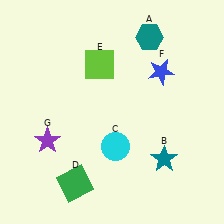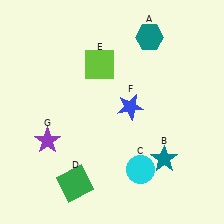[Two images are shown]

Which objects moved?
The objects that moved are: the cyan circle (C), the blue star (F).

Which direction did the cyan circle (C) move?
The cyan circle (C) moved right.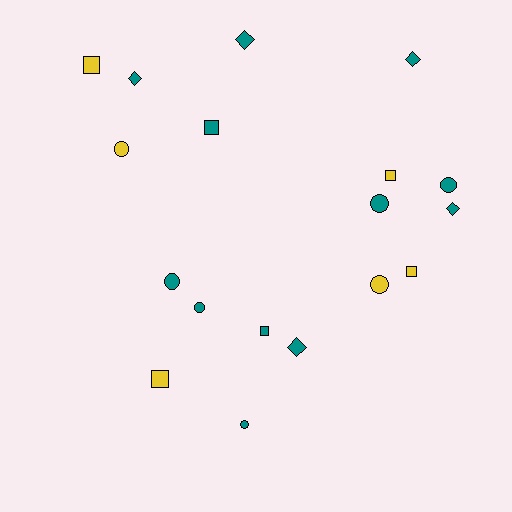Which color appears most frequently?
Teal, with 12 objects.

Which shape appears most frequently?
Circle, with 7 objects.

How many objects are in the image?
There are 18 objects.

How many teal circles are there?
There are 5 teal circles.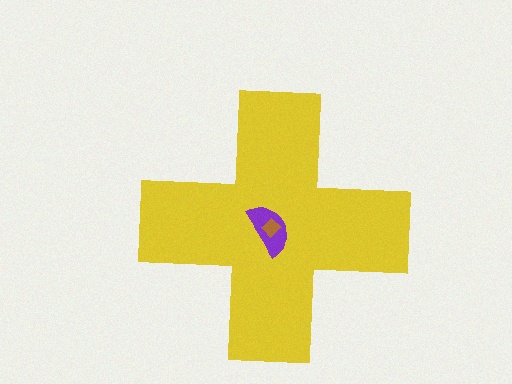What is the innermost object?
The brown diamond.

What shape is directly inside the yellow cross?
The purple semicircle.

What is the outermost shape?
The yellow cross.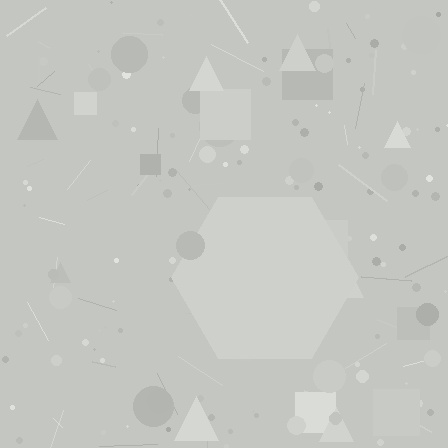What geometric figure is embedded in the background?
A hexagon is embedded in the background.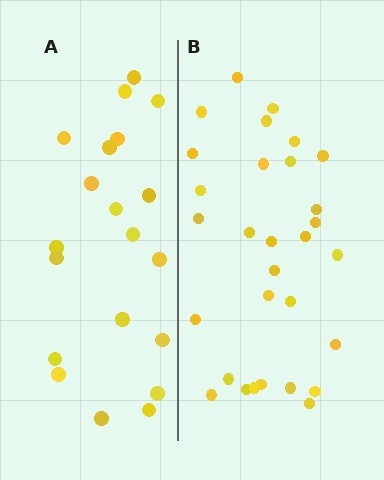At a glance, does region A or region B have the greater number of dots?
Region B (the right region) has more dots.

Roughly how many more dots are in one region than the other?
Region B has roughly 10 or so more dots than region A.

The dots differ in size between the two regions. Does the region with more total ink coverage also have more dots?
No. Region A has more total ink coverage because its dots are larger, but region B actually contains more individual dots. Total area can be misleading — the number of items is what matters here.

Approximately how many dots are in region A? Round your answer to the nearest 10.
About 20 dots.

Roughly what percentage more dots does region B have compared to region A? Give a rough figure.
About 50% more.